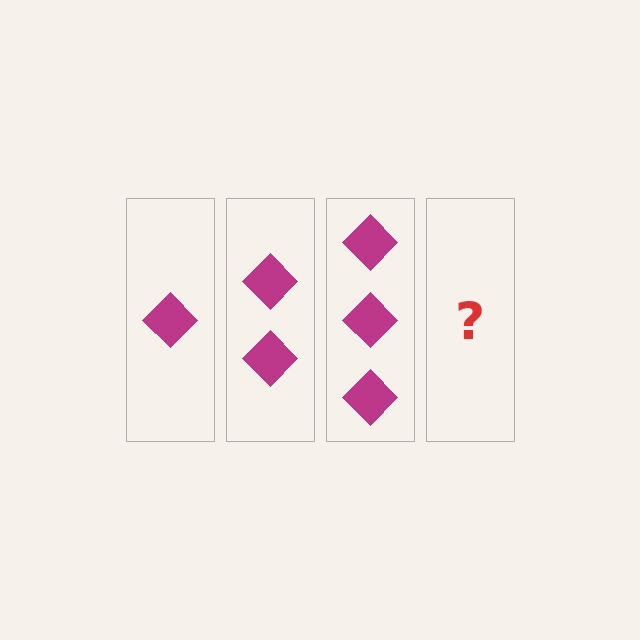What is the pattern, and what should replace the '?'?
The pattern is that each step adds one more diamond. The '?' should be 4 diamonds.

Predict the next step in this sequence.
The next step is 4 diamonds.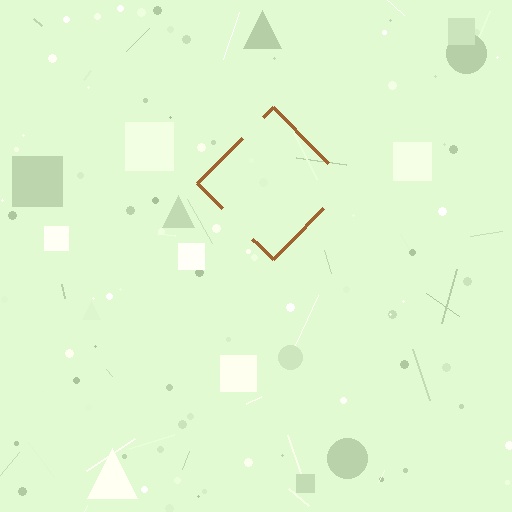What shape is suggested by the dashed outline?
The dashed outline suggests a diamond.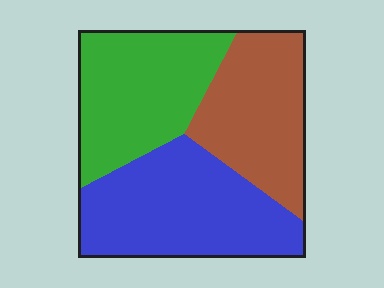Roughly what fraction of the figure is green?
Green takes up about one third (1/3) of the figure.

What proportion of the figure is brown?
Brown takes up between a sixth and a third of the figure.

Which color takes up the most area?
Blue, at roughly 40%.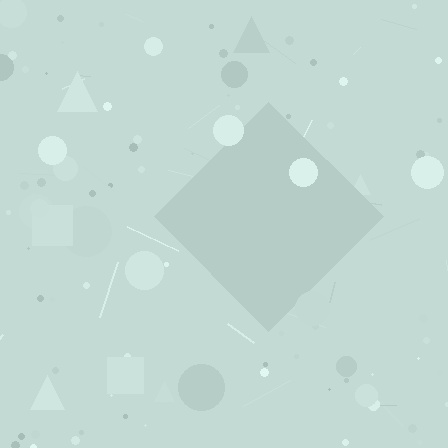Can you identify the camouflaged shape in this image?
The camouflaged shape is a diamond.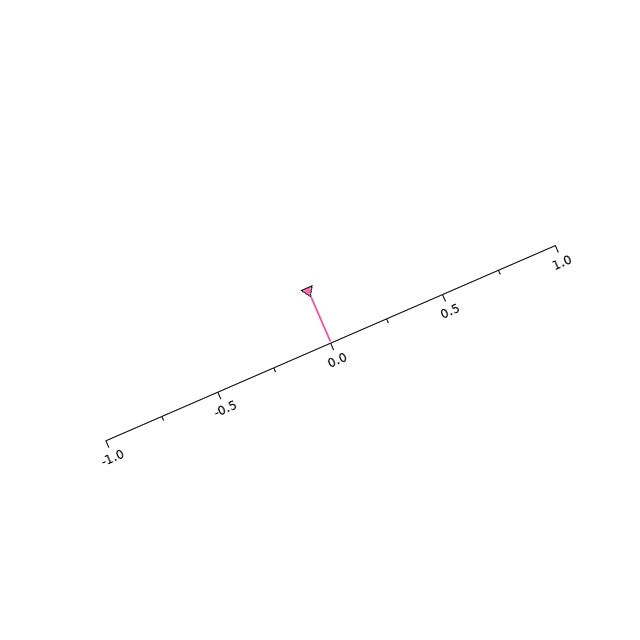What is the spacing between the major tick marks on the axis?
The major ticks are spaced 0.5 apart.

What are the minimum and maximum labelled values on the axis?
The axis runs from -1.0 to 1.0.